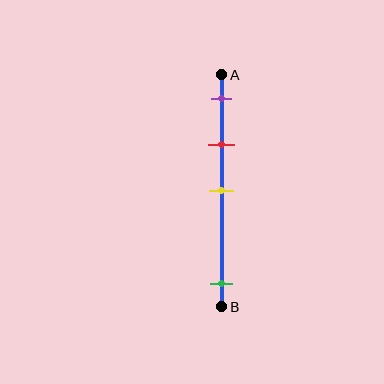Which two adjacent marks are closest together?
The purple and red marks are the closest adjacent pair.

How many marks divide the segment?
There are 4 marks dividing the segment.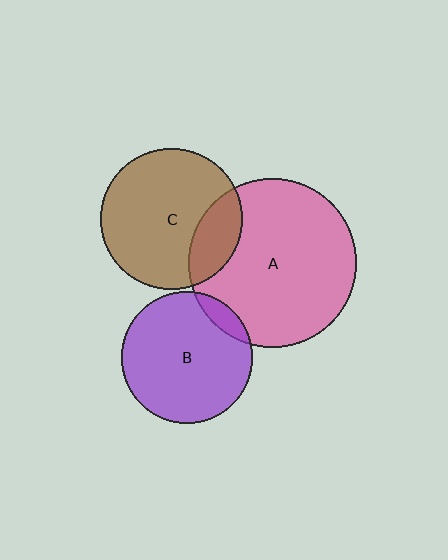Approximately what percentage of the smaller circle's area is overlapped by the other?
Approximately 10%.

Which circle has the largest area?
Circle A (pink).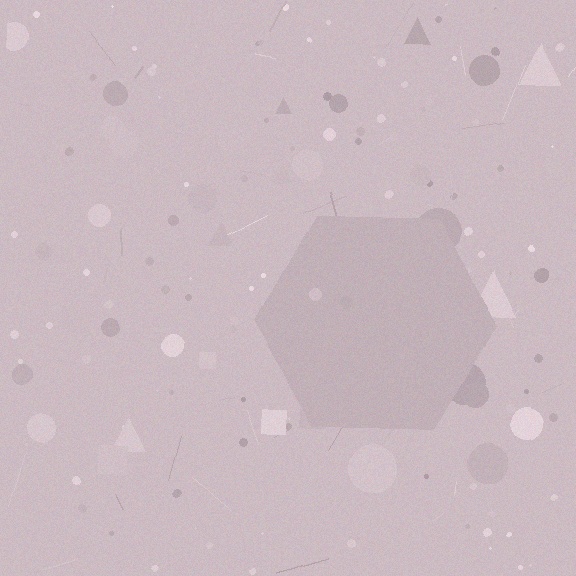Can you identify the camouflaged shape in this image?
The camouflaged shape is a hexagon.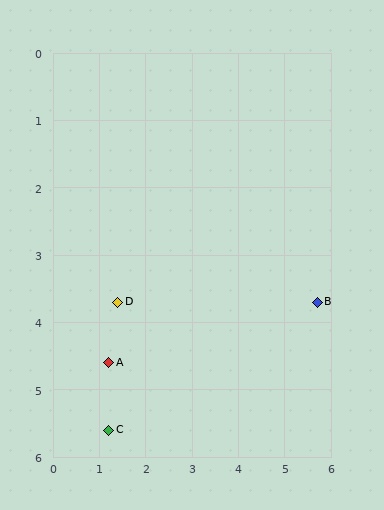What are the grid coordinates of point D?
Point D is at approximately (1.4, 3.7).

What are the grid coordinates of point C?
Point C is at approximately (1.2, 5.6).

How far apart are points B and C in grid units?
Points B and C are about 4.9 grid units apart.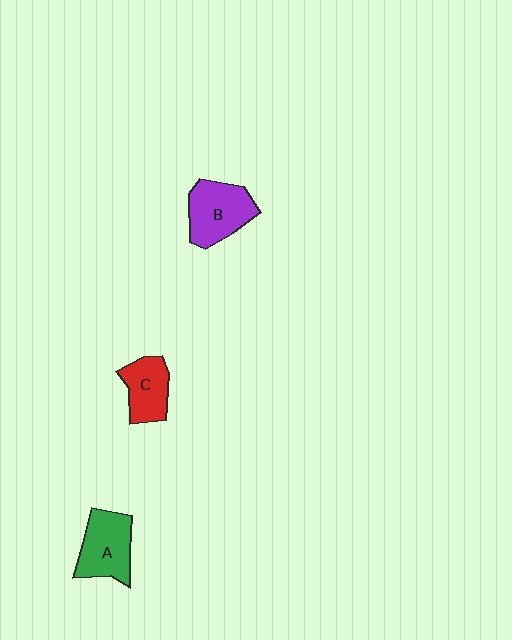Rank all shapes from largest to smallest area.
From largest to smallest: B (purple), A (green), C (red).